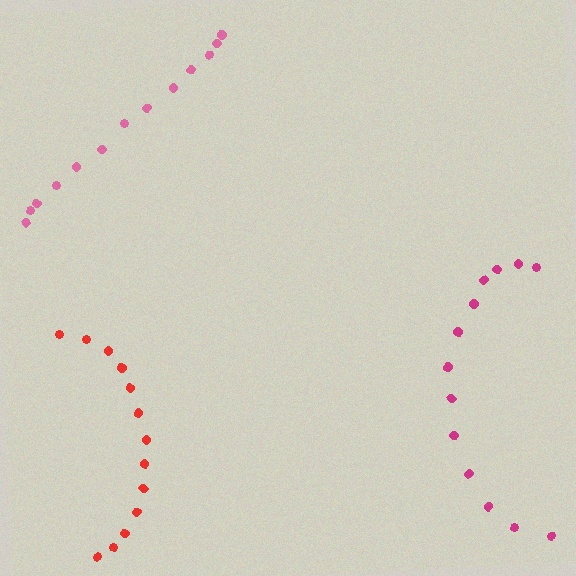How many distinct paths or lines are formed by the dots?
There are 3 distinct paths.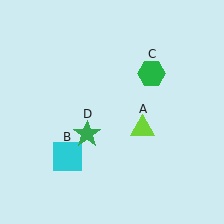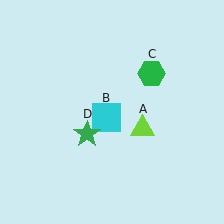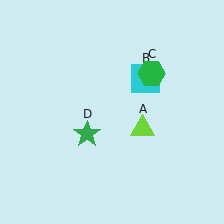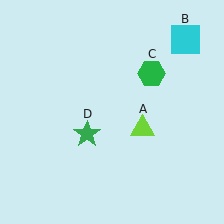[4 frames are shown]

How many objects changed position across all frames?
1 object changed position: cyan square (object B).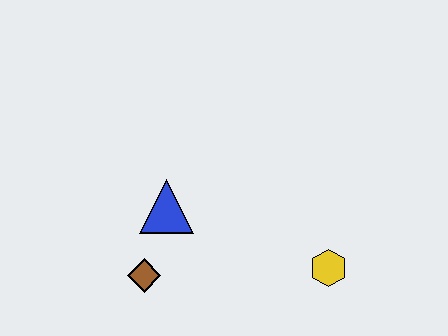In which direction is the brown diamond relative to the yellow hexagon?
The brown diamond is to the left of the yellow hexagon.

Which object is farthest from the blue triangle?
The yellow hexagon is farthest from the blue triangle.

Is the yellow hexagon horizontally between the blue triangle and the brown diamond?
No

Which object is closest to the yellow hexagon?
The blue triangle is closest to the yellow hexagon.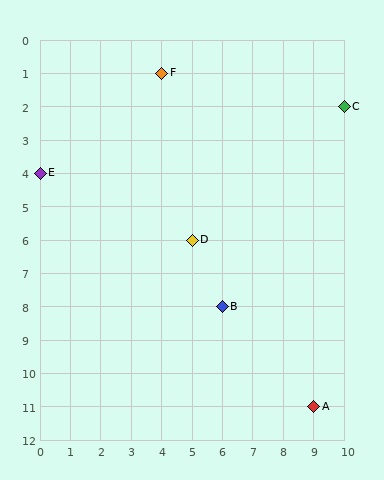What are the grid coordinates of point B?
Point B is at grid coordinates (6, 8).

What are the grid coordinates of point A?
Point A is at grid coordinates (9, 11).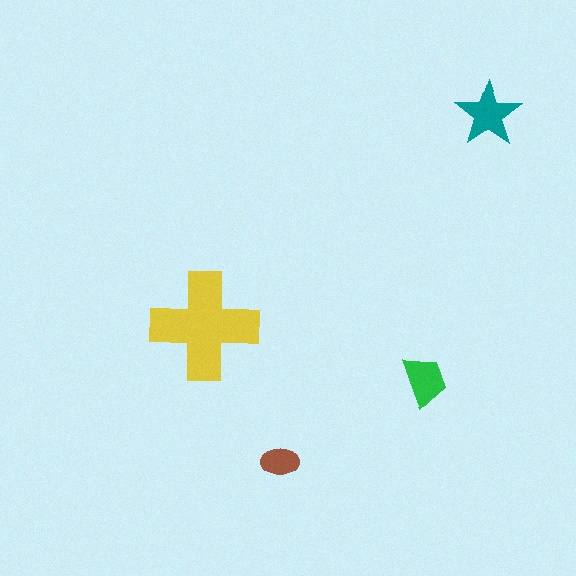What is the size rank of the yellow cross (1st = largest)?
1st.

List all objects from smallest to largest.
The brown ellipse, the green trapezoid, the teal star, the yellow cross.